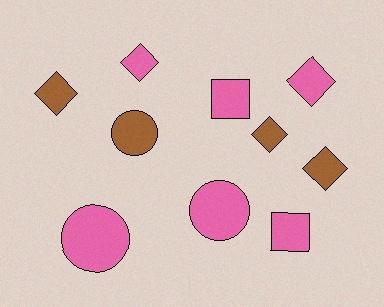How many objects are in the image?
There are 10 objects.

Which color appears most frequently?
Pink, with 6 objects.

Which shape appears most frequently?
Diamond, with 5 objects.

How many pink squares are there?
There are 2 pink squares.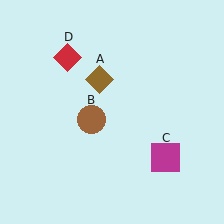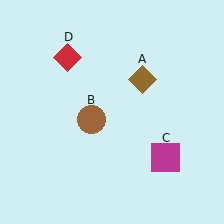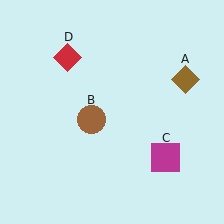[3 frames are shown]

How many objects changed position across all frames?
1 object changed position: brown diamond (object A).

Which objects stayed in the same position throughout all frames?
Brown circle (object B) and magenta square (object C) and red diamond (object D) remained stationary.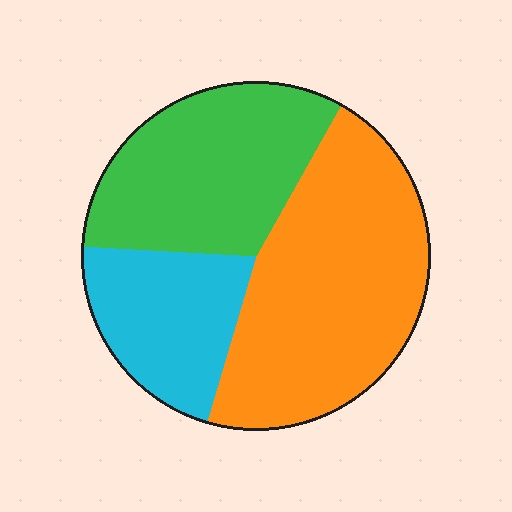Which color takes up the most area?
Orange, at roughly 45%.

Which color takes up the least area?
Cyan, at roughly 20%.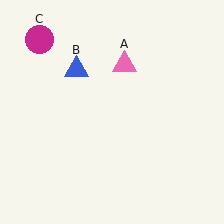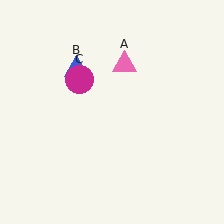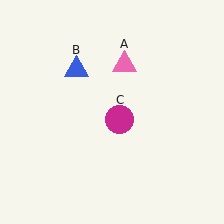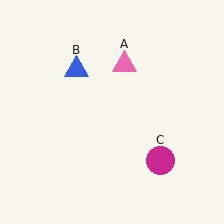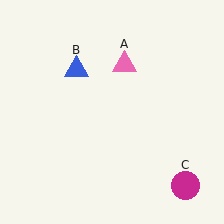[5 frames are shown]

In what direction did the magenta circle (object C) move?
The magenta circle (object C) moved down and to the right.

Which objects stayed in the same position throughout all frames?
Pink triangle (object A) and blue triangle (object B) remained stationary.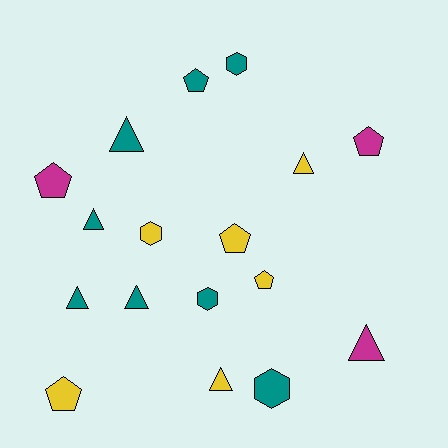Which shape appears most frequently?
Triangle, with 7 objects.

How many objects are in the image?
There are 17 objects.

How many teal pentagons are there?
There is 1 teal pentagon.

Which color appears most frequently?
Teal, with 8 objects.